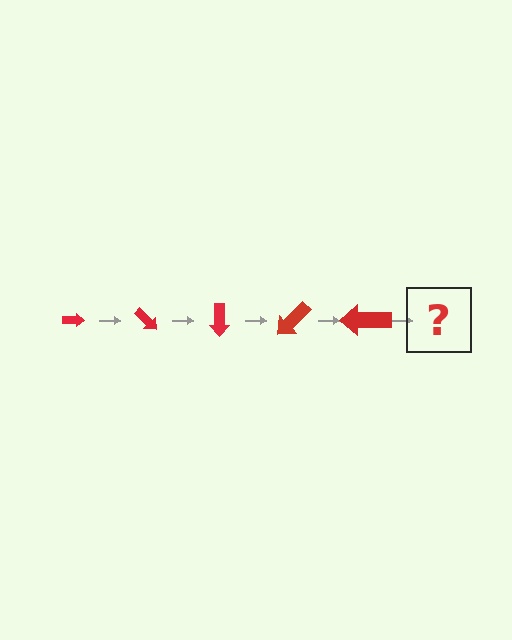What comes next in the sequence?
The next element should be an arrow, larger than the previous one and rotated 225 degrees from the start.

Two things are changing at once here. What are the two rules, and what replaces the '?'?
The two rules are that the arrow grows larger each step and it rotates 45 degrees each step. The '?' should be an arrow, larger than the previous one and rotated 225 degrees from the start.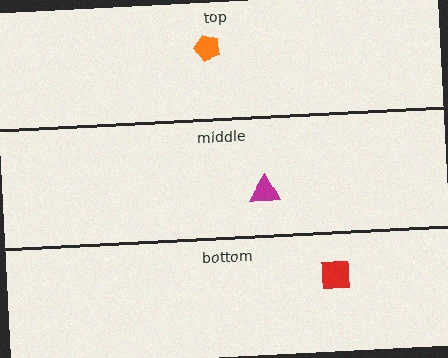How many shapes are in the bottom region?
1.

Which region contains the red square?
The bottom region.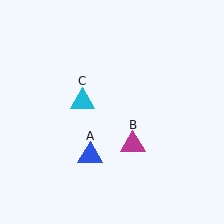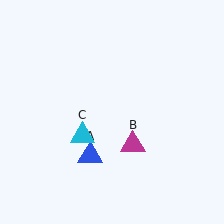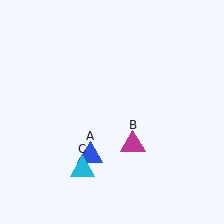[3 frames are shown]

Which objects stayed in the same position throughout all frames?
Blue triangle (object A) and magenta triangle (object B) remained stationary.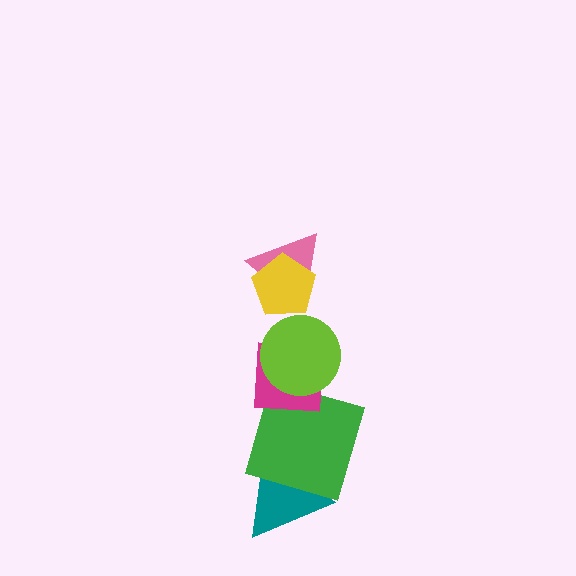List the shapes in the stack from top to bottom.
From top to bottom: the yellow pentagon, the pink triangle, the lime circle, the magenta square, the green square, the teal triangle.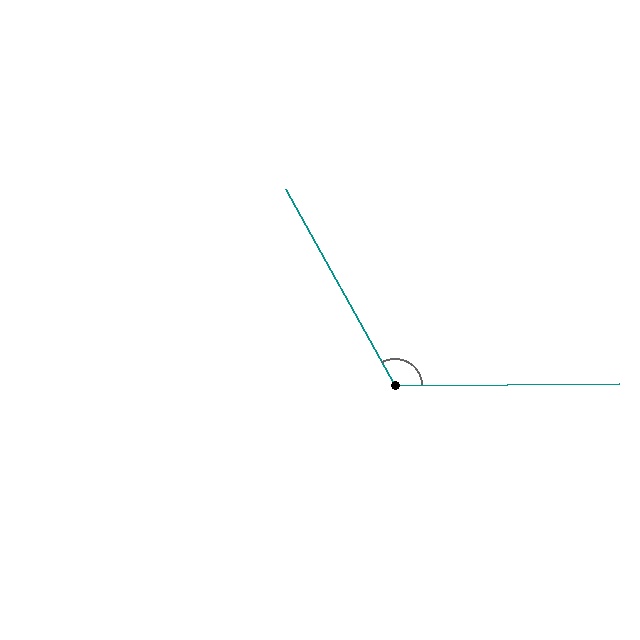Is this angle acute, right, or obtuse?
It is obtuse.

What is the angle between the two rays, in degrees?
Approximately 118 degrees.